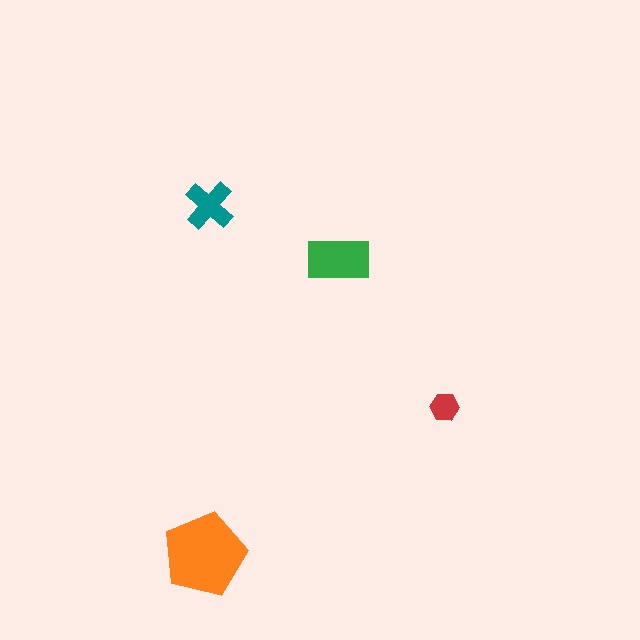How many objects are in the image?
There are 4 objects in the image.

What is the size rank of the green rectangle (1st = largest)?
2nd.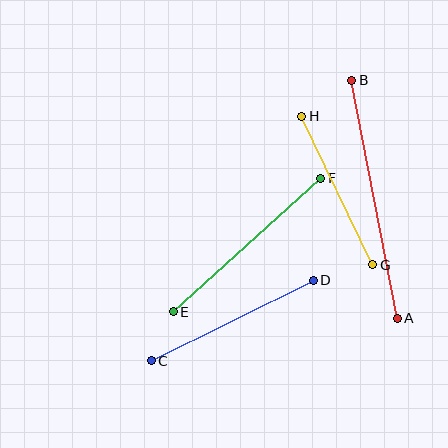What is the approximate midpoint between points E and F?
The midpoint is at approximately (247, 245) pixels.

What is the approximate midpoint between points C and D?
The midpoint is at approximately (232, 320) pixels.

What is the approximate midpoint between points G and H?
The midpoint is at approximately (337, 191) pixels.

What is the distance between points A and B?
The distance is approximately 242 pixels.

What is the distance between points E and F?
The distance is approximately 199 pixels.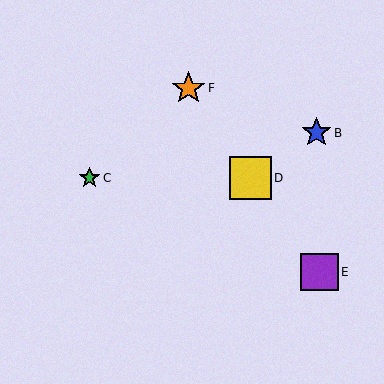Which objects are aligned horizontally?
Objects A, C, D are aligned horizontally.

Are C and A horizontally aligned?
Yes, both are at y≈178.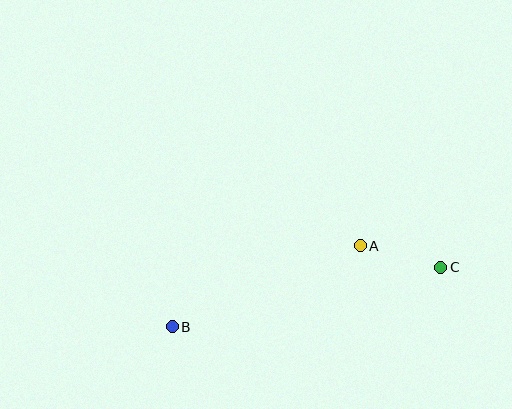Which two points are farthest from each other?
Points B and C are farthest from each other.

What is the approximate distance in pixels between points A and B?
The distance between A and B is approximately 205 pixels.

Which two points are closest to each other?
Points A and C are closest to each other.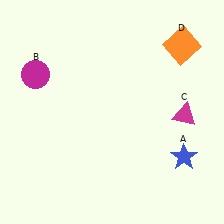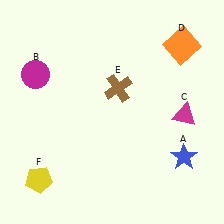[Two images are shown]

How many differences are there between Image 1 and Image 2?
There are 2 differences between the two images.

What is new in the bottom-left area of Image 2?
A yellow pentagon (F) was added in the bottom-left area of Image 2.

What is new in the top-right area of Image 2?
A brown cross (E) was added in the top-right area of Image 2.